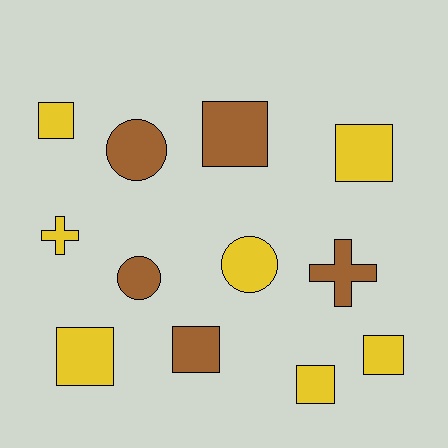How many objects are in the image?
There are 12 objects.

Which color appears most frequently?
Yellow, with 7 objects.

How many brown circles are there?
There are 2 brown circles.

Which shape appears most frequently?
Square, with 7 objects.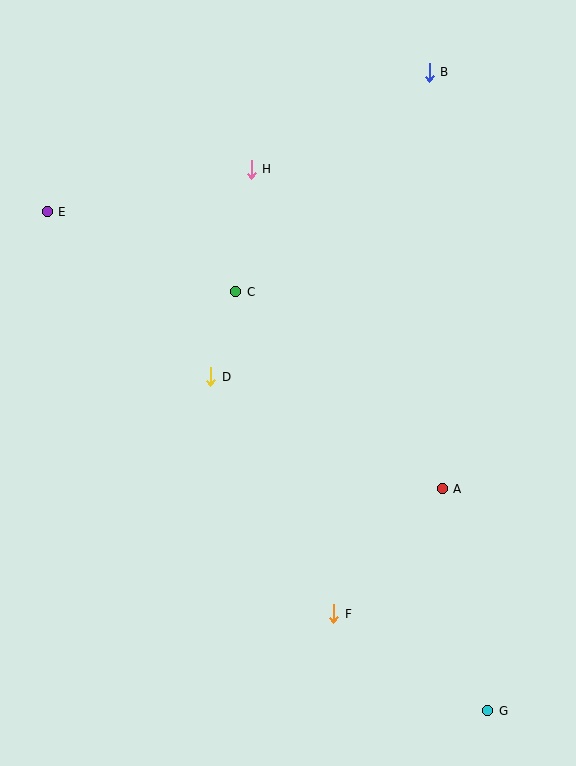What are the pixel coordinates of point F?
Point F is at (334, 614).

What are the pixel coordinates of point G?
Point G is at (488, 711).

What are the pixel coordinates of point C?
Point C is at (236, 292).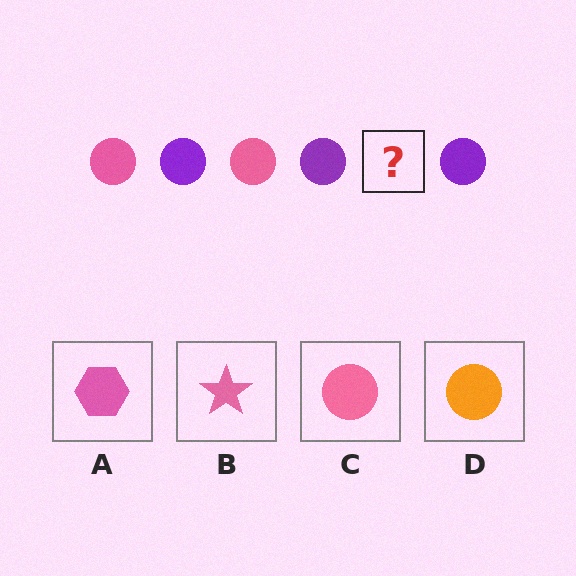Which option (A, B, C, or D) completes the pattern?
C.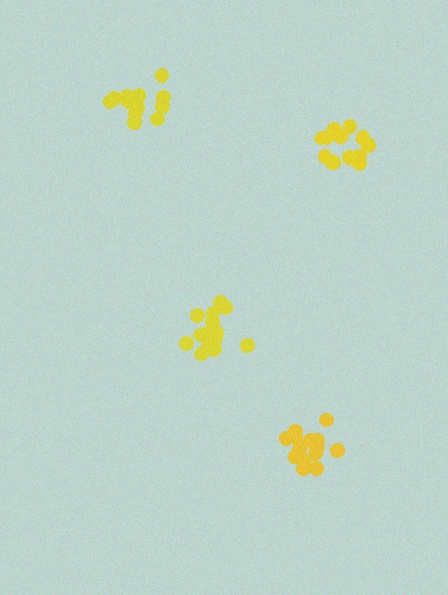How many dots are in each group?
Group 1: 13 dots, Group 2: 14 dots, Group 3: 16 dots, Group 4: 14 dots (57 total).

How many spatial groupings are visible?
There are 4 spatial groupings.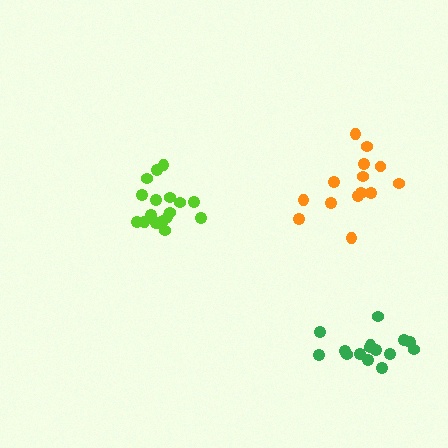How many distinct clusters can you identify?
There are 3 distinct clusters.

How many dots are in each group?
Group 1: 14 dots, Group 2: 18 dots, Group 3: 15 dots (47 total).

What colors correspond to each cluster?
The clusters are colored: orange, lime, green.